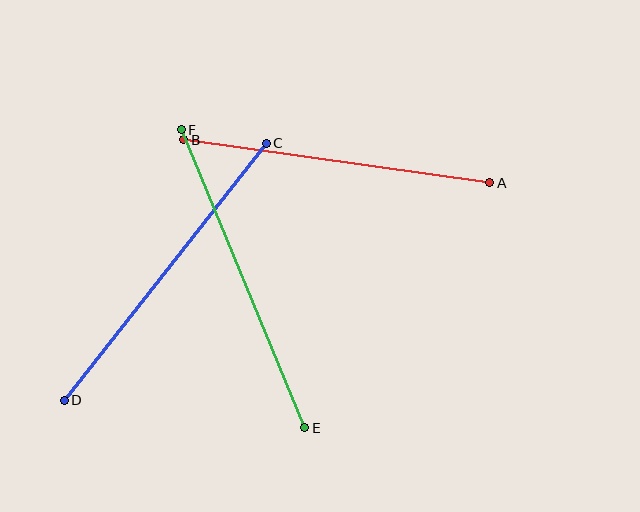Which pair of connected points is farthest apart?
Points C and D are farthest apart.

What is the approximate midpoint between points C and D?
The midpoint is at approximately (165, 272) pixels.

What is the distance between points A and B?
The distance is approximately 309 pixels.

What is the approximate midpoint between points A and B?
The midpoint is at approximately (337, 161) pixels.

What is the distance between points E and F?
The distance is approximately 322 pixels.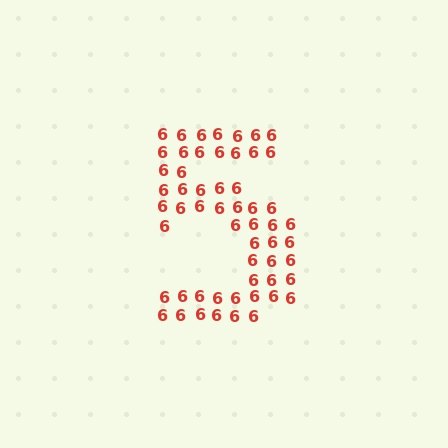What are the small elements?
The small elements are digit 6's.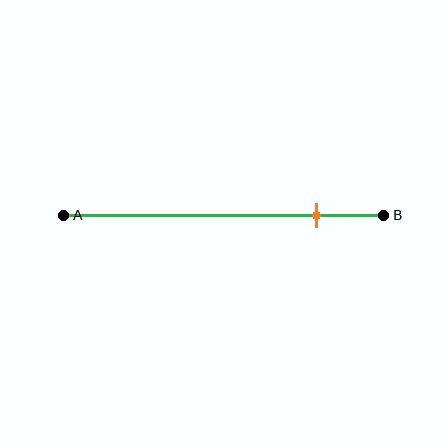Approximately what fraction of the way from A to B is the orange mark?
The orange mark is approximately 80% of the way from A to B.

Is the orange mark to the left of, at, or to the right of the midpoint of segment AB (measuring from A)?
The orange mark is to the right of the midpoint of segment AB.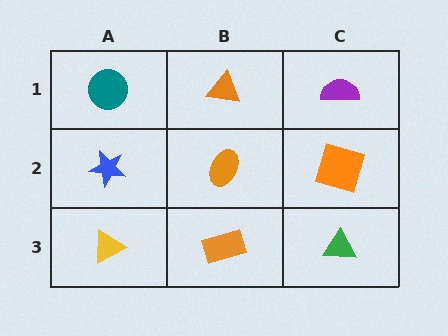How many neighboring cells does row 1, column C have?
2.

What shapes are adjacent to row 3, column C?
An orange square (row 2, column C), an orange rectangle (row 3, column B).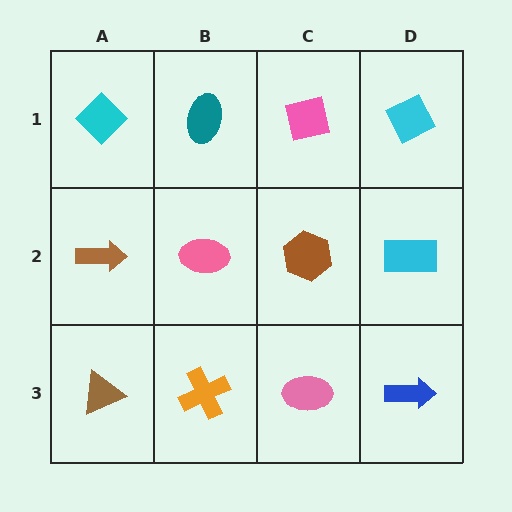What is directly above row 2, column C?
A pink square.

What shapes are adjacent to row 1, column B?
A pink ellipse (row 2, column B), a cyan diamond (row 1, column A), a pink square (row 1, column C).